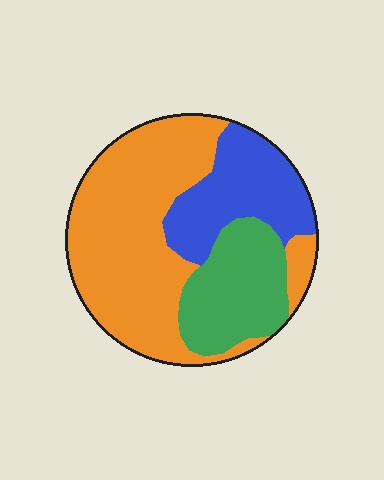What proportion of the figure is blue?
Blue covers around 25% of the figure.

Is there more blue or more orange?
Orange.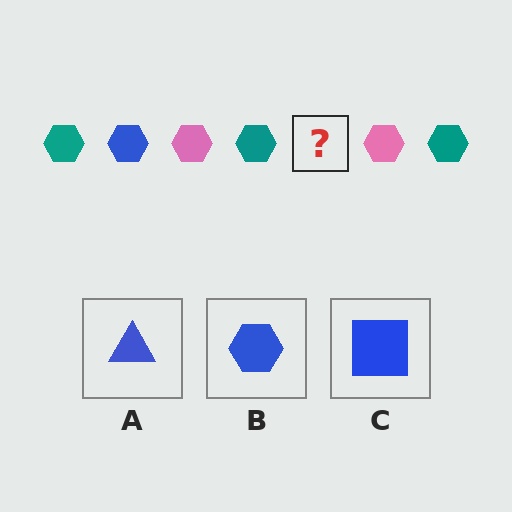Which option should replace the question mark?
Option B.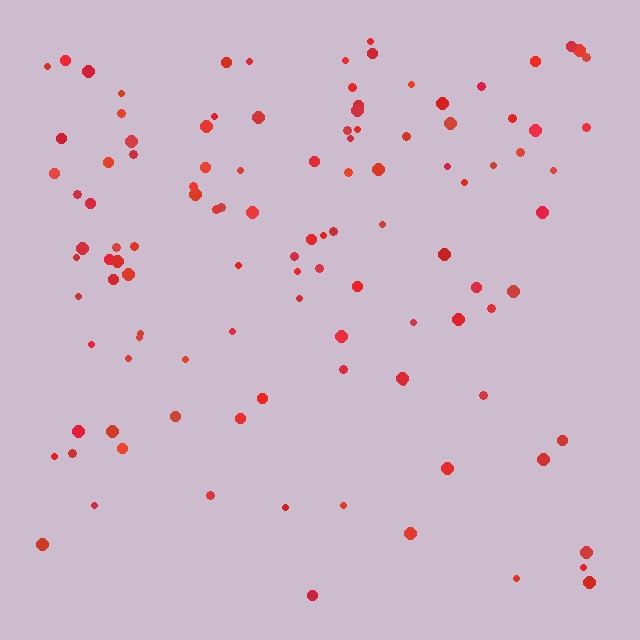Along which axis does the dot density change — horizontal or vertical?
Vertical.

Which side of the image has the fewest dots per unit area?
The bottom.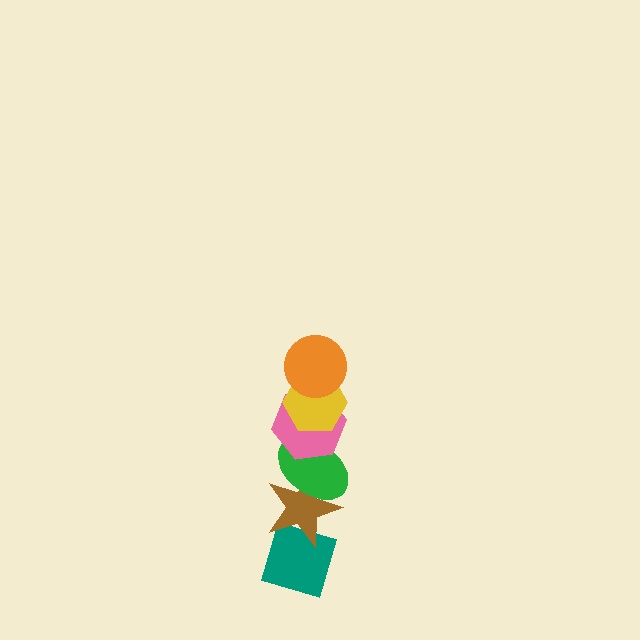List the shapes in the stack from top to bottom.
From top to bottom: the orange circle, the yellow hexagon, the pink hexagon, the green ellipse, the brown star, the teal diamond.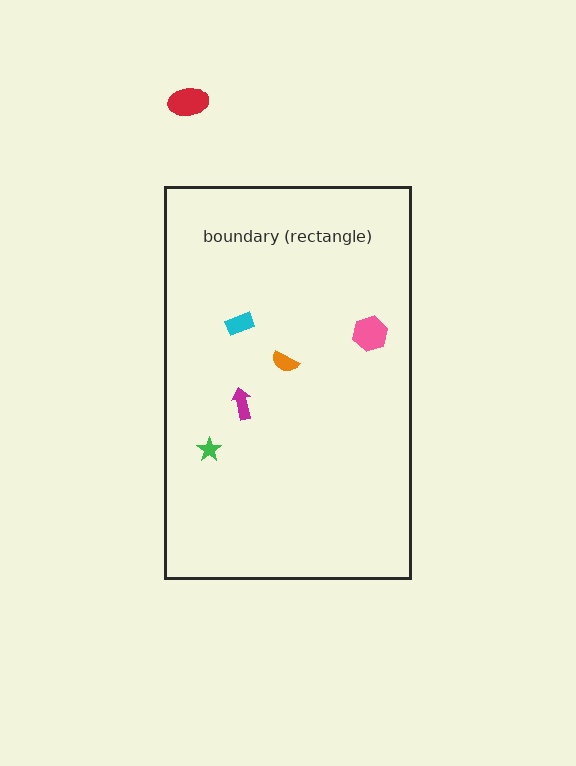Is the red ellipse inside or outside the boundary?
Outside.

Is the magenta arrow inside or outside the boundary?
Inside.